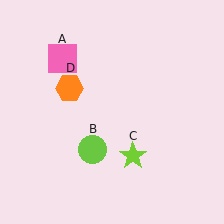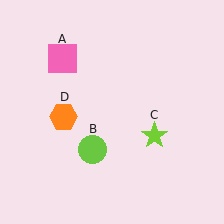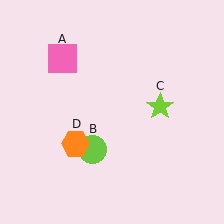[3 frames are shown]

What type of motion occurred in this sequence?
The lime star (object C), orange hexagon (object D) rotated counterclockwise around the center of the scene.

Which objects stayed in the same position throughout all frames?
Pink square (object A) and lime circle (object B) remained stationary.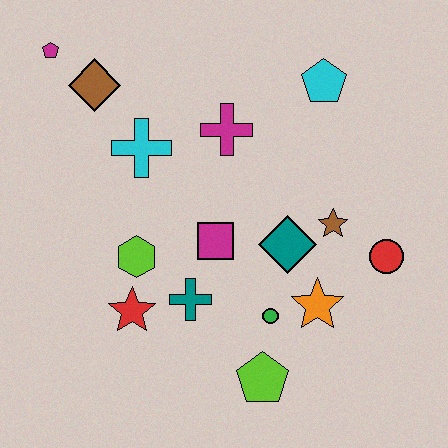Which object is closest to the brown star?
The teal diamond is closest to the brown star.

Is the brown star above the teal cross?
Yes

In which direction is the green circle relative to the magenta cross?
The green circle is below the magenta cross.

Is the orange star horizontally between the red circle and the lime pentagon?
Yes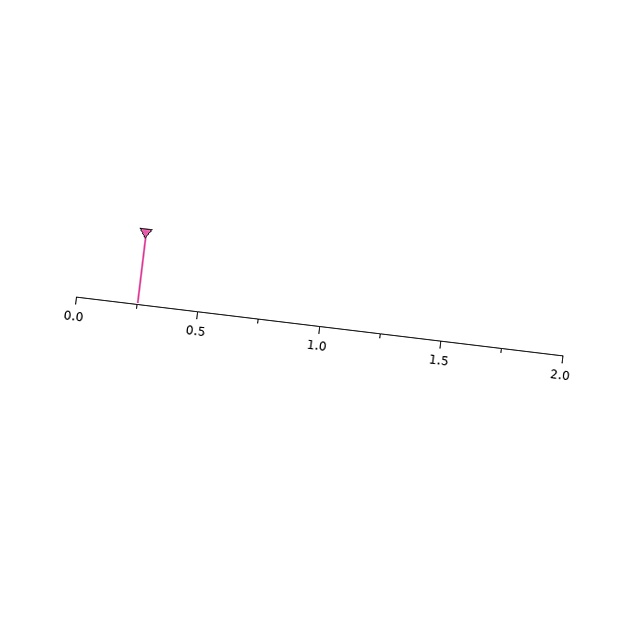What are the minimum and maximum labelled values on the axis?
The axis runs from 0.0 to 2.0.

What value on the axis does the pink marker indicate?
The marker indicates approximately 0.25.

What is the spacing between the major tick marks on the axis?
The major ticks are spaced 0.5 apart.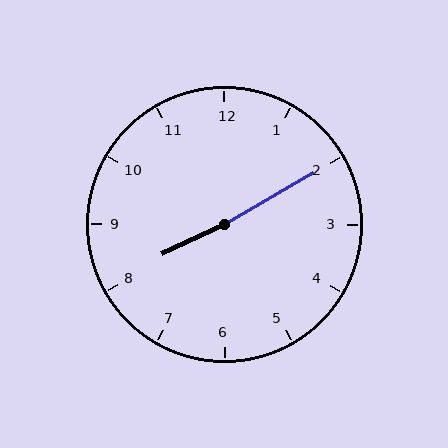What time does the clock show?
8:10.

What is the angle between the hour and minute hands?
Approximately 175 degrees.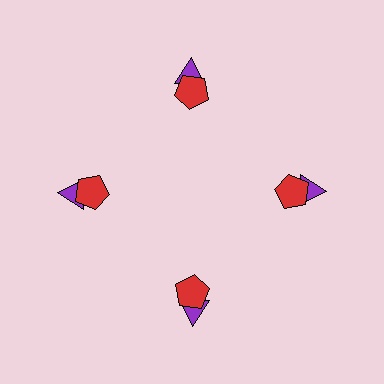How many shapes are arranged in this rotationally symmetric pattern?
There are 8 shapes, arranged in 4 groups of 2.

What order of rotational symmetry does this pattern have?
This pattern has 4-fold rotational symmetry.